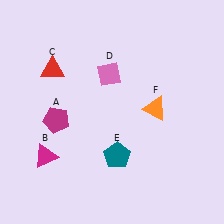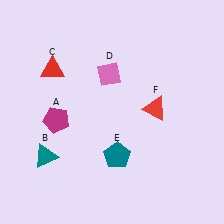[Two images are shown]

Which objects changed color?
B changed from magenta to teal. F changed from orange to red.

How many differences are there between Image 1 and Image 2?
There are 2 differences between the two images.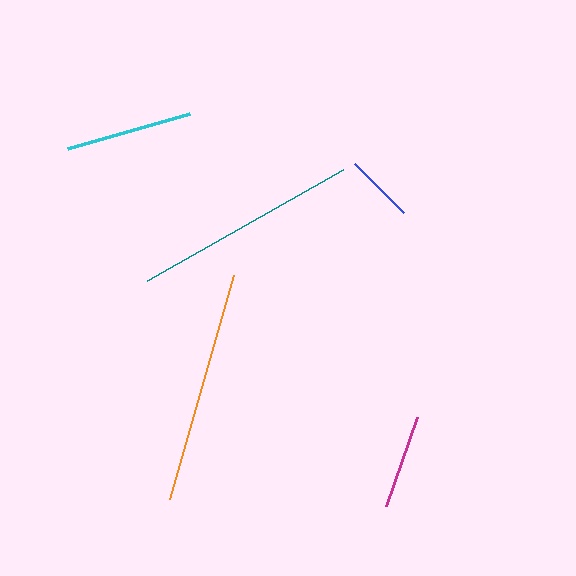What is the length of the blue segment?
The blue segment is approximately 70 pixels long.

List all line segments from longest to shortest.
From longest to shortest: orange, teal, cyan, magenta, blue.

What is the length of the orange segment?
The orange segment is approximately 234 pixels long.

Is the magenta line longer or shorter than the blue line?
The magenta line is longer than the blue line.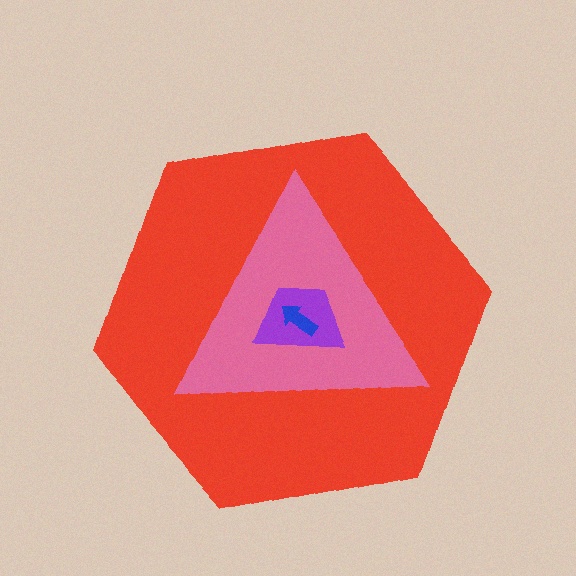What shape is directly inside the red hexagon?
The pink triangle.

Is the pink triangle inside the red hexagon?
Yes.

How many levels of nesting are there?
4.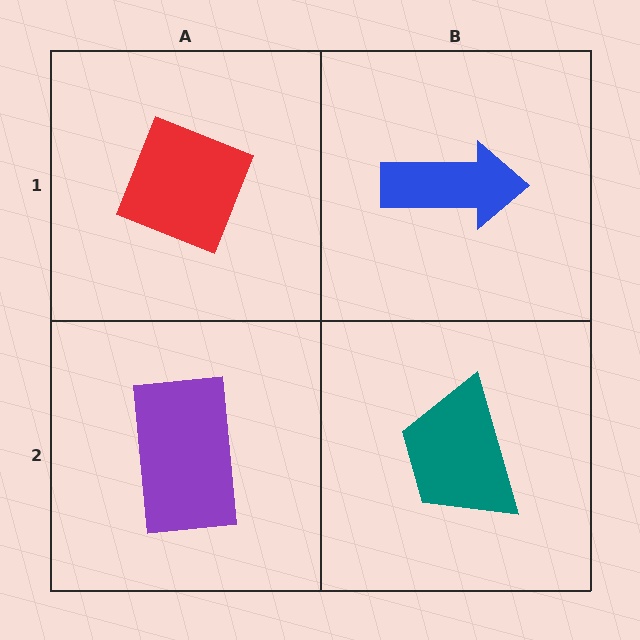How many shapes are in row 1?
2 shapes.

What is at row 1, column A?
A red diamond.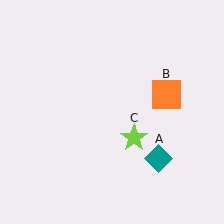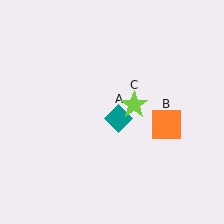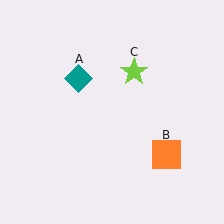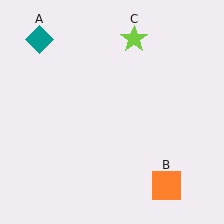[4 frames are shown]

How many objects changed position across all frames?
3 objects changed position: teal diamond (object A), orange square (object B), lime star (object C).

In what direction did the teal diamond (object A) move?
The teal diamond (object A) moved up and to the left.